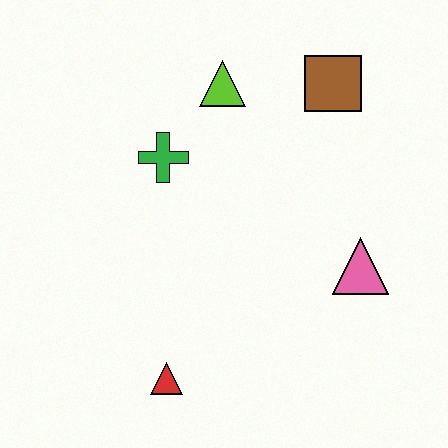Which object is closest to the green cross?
The lime triangle is closest to the green cross.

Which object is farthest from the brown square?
The red triangle is farthest from the brown square.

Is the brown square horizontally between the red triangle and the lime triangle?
No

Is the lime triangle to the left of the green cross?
No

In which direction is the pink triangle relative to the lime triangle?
The pink triangle is below the lime triangle.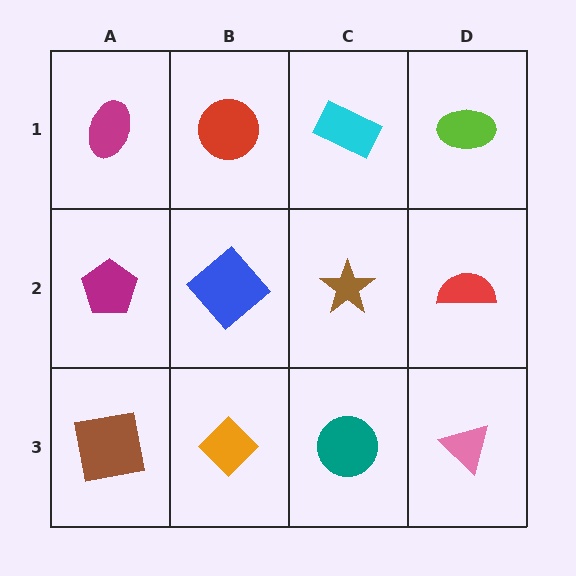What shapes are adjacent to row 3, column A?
A magenta pentagon (row 2, column A), an orange diamond (row 3, column B).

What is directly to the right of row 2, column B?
A brown star.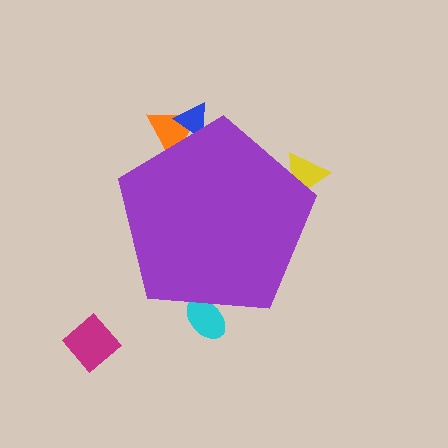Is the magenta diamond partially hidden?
No, the magenta diamond is fully visible.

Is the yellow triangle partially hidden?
Yes, the yellow triangle is partially hidden behind the purple pentagon.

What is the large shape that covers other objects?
A purple pentagon.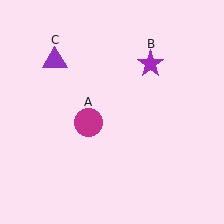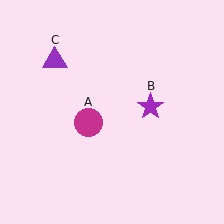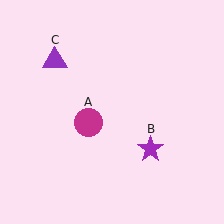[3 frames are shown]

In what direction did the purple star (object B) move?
The purple star (object B) moved down.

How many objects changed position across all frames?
1 object changed position: purple star (object B).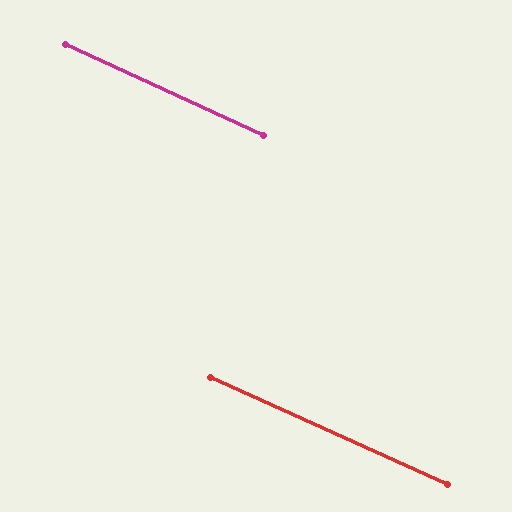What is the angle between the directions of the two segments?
Approximately 0 degrees.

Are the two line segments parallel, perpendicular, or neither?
Parallel — their directions differ by only 0.3°.